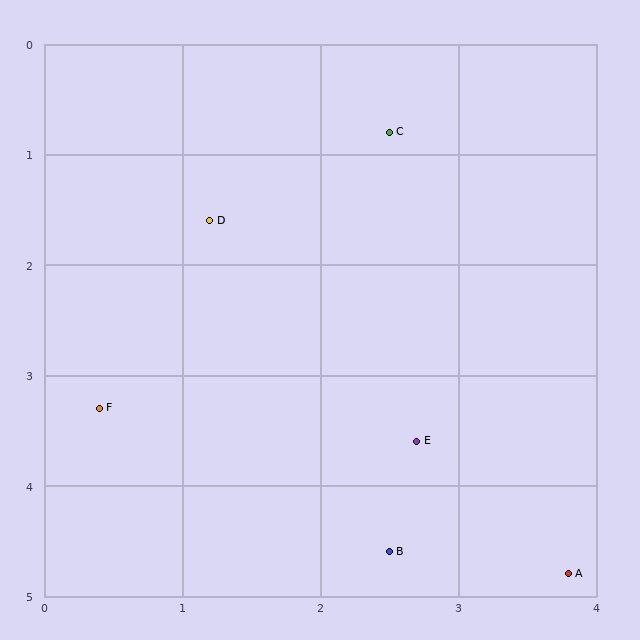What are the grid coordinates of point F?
Point F is at approximately (0.4, 3.3).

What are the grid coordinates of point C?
Point C is at approximately (2.5, 0.8).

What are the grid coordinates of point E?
Point E is at approximately (2.7, 3.6).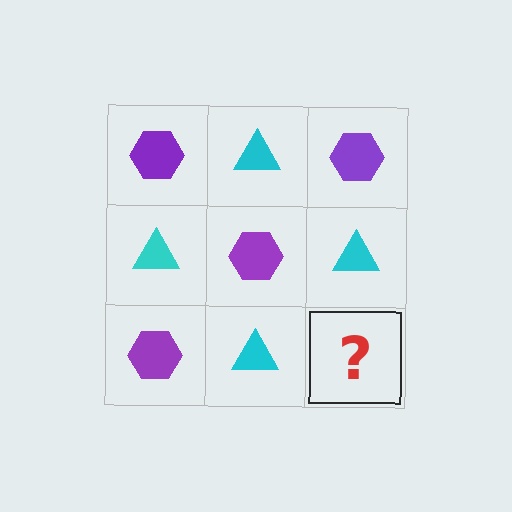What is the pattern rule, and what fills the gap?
The rule is that it alternates purple hexagon and cyan triangle in a checkerboard pattern. The gap should be filled with a purple hexagon.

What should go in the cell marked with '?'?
The missing cell should contain a purple hexagon.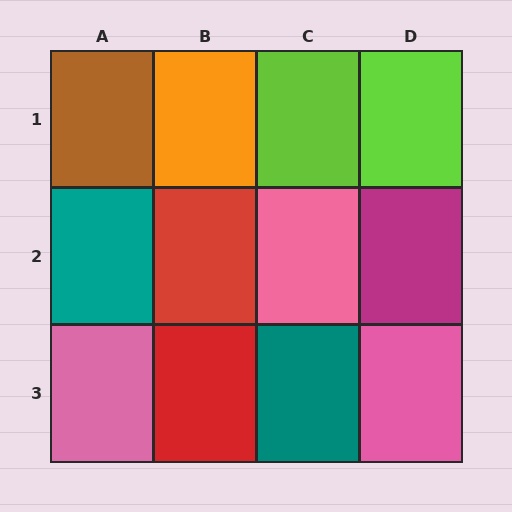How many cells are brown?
1 cell is brown.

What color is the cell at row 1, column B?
Orange.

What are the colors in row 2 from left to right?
Teal, red, pink, magenta.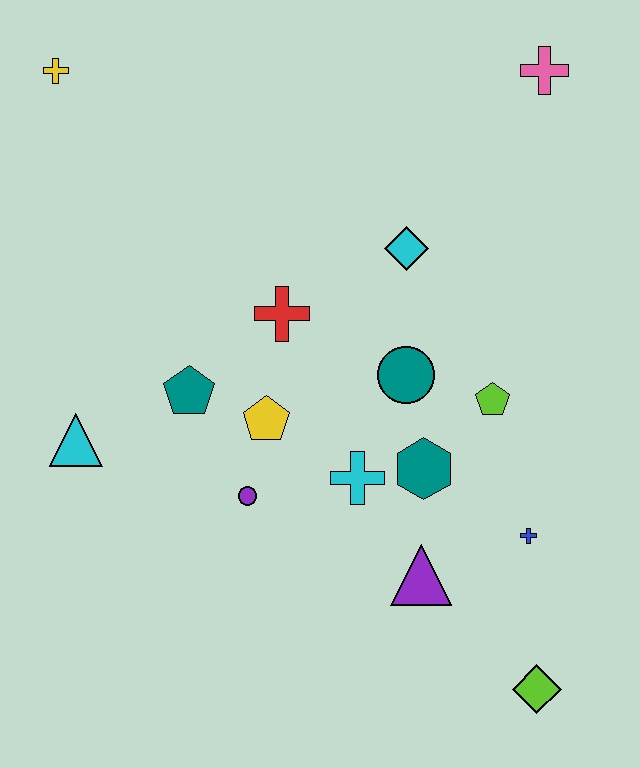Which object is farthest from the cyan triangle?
The pink cross is farthest from the cyan triangle.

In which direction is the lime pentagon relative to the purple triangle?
The lime pentagon is above the purple triangle.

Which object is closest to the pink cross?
The cyan diamond is closest to the pink cross.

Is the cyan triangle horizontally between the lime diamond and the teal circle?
No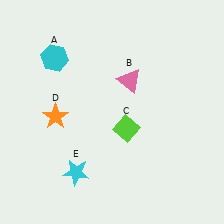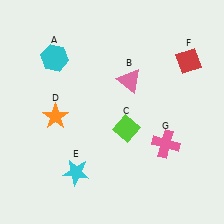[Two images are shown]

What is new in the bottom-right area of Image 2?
A pink cross (G) was added in the bottom-right area of Image 2.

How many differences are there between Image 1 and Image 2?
There are 2 differences between the two images.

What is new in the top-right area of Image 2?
A red diamond (F) was added in the top-right area of Image 2.